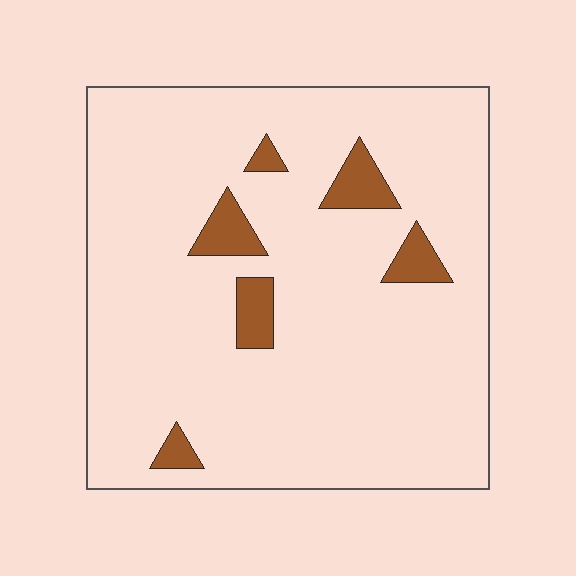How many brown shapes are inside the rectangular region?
6.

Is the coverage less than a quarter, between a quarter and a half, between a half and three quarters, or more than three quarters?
Less than a quarter.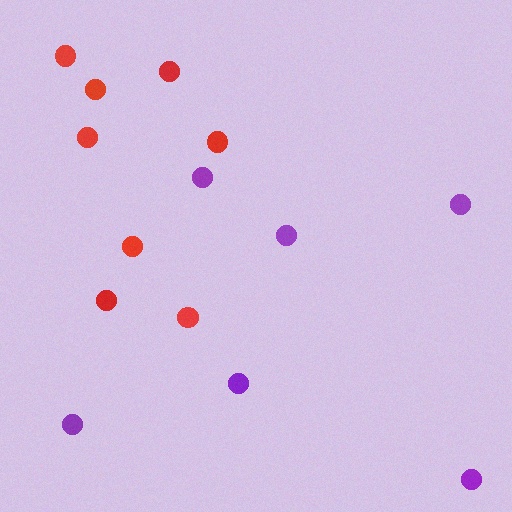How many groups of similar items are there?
There are 2 groups: one group of purple circles (6) and one group of red circles (8).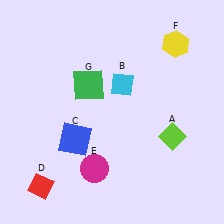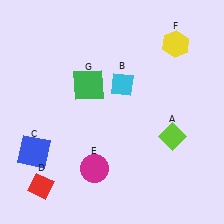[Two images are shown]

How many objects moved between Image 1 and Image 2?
1 object moved between the two images.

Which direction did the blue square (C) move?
The blue square (C) moved left.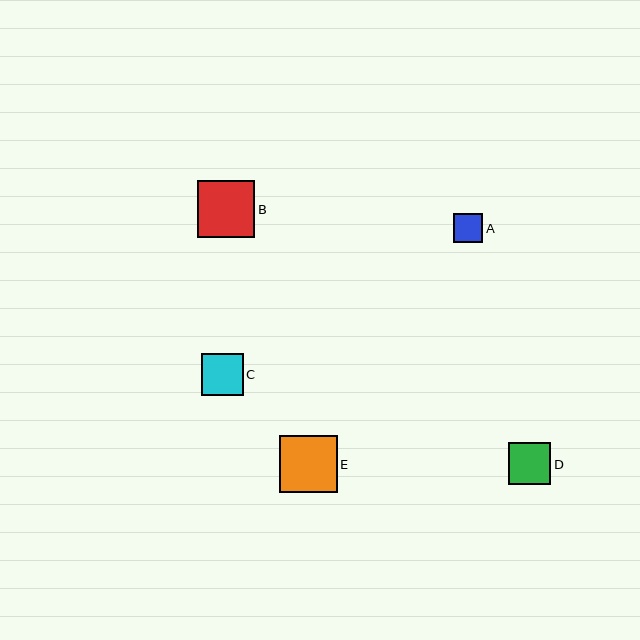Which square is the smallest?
Square A is the smallest with a size of approximately 29 pixels.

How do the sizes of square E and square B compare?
Square E and square B are approximately the same size.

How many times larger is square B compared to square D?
Square B is approximately 1.3 times the size of square D.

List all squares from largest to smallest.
From largest to smallest: E, B, D, C, A.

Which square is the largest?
Square E is the largest with a size of approximately 57 pixels.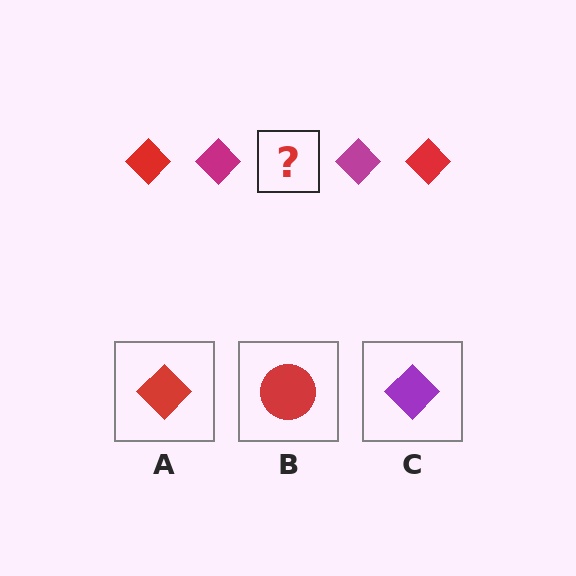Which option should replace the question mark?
Option A.